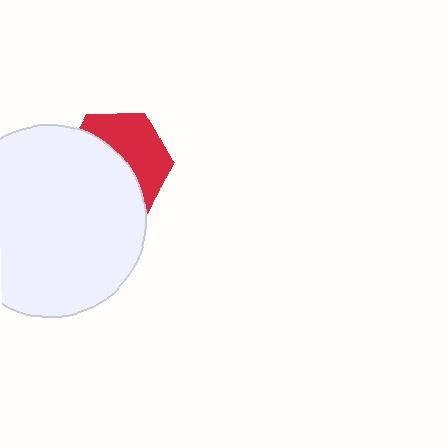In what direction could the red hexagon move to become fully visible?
The red hexagon could move toward the upper-right. That would shift it out from behind the white circle entirely.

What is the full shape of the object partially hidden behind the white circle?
The partially hidden object is a red hexagon.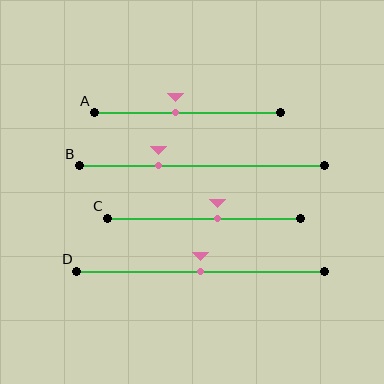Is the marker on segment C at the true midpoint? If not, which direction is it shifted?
No, the marker on segment C is shifted to the right by about 7% of the segment length.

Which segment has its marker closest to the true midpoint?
Segment D has its marker closest to the true midpoint.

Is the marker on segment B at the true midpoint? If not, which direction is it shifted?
No, the marker on segment B is shifted to the left by about 18% of the segment length.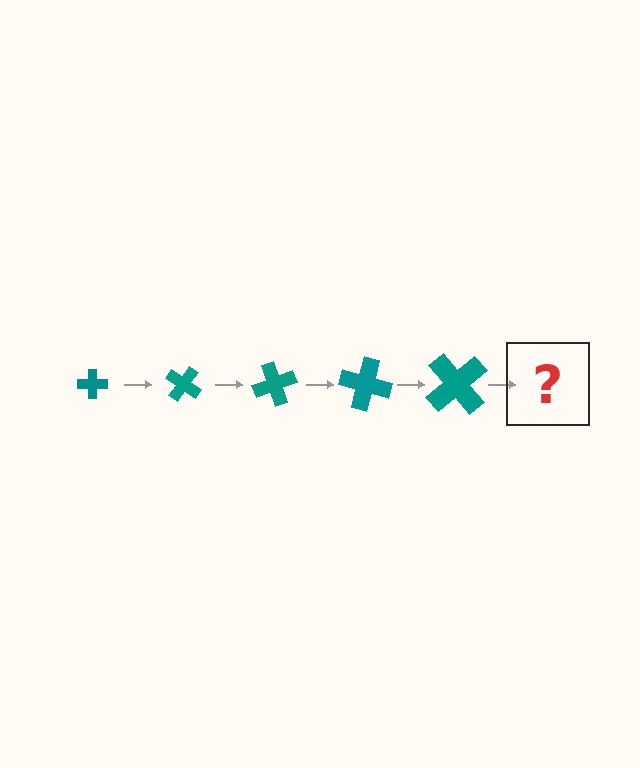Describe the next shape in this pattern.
It should be a cross, larger than the previous one and rotated 175 degrees from the start.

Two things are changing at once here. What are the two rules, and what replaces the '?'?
The two rules are that the cross grows larger each step and it rotates 35 degrees each step. The '?' should be a cross, larger than the previous one and rotated 175 degrees from the start.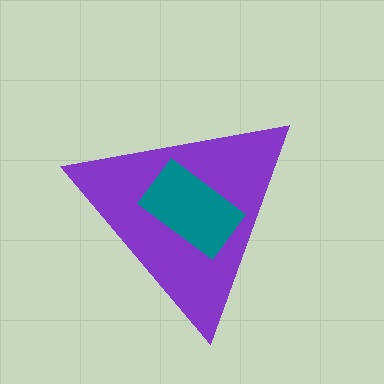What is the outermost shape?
The purple triangle.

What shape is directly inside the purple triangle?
The teal rectangle.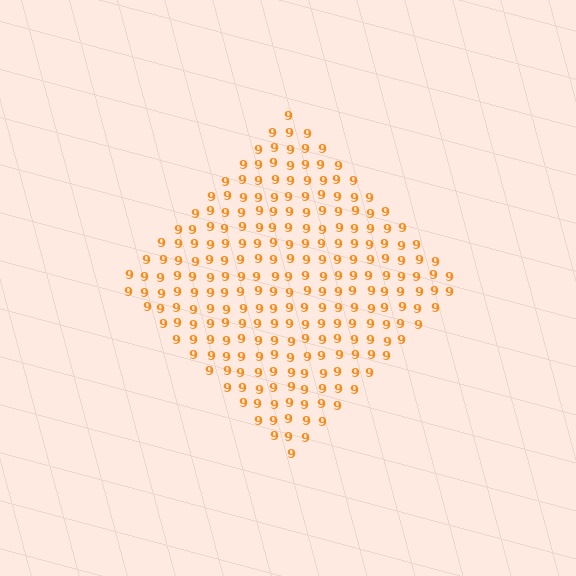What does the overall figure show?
The overall figure shows a diamond.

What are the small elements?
The small elements are digit 9's.